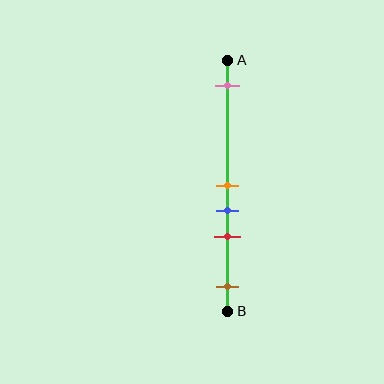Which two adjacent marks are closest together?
The orange and blue marks are the closest adjacent pair.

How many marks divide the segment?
There are 5 marks dividing the segment.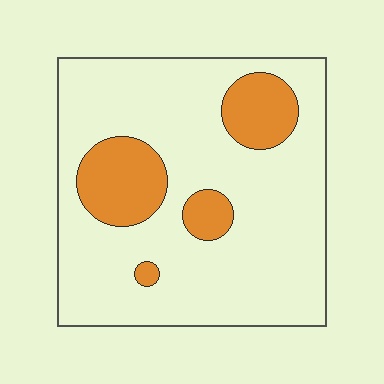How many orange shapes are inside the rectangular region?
4.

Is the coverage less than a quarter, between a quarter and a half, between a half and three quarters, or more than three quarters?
Less than a quarter.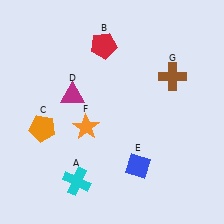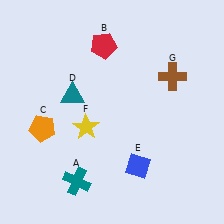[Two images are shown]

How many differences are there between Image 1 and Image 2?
There are 3 differences between the two images.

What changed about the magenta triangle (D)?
In Image 1, D is magenta. In Image 2, it changed to teal.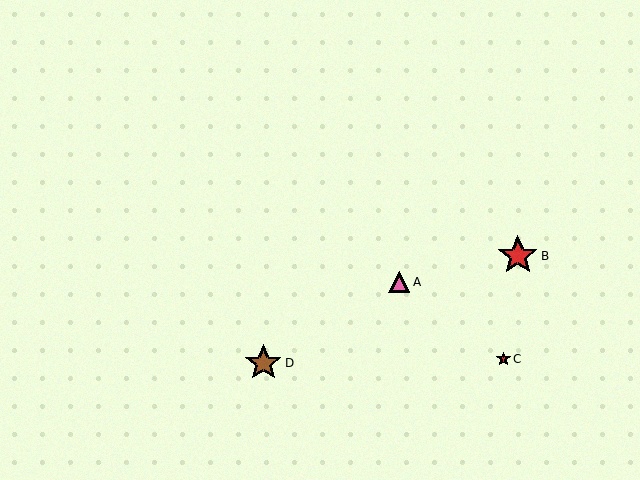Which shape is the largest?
The red star (labeled B) is the largest.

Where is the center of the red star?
The center of the red star is at (518, 256).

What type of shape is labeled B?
Shape B is a red star.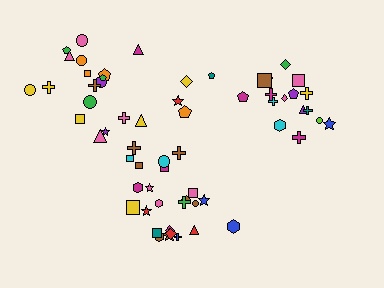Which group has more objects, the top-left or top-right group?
The top-left group.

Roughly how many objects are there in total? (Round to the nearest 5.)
Roughly 60 objects in total.